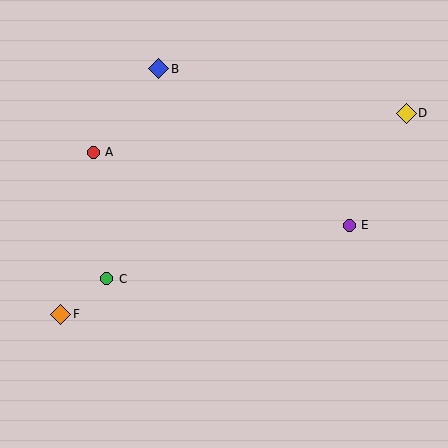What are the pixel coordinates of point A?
Point A is at (93, 152).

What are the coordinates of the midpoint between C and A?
The midpoint between C and A is at (100, 215).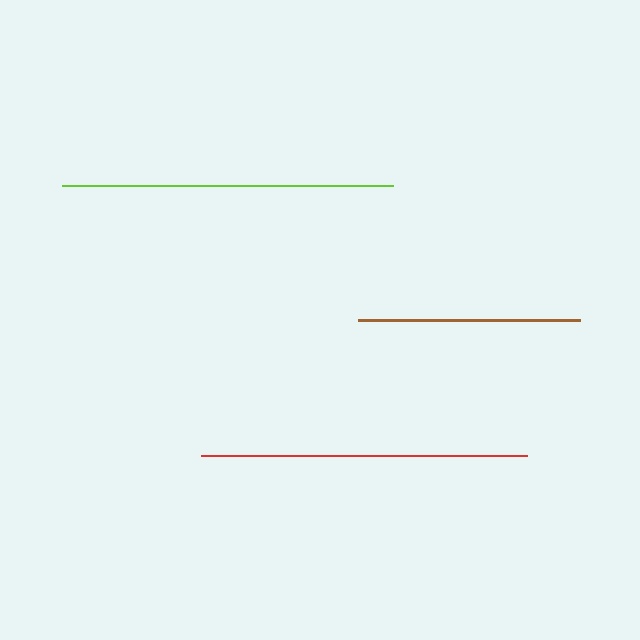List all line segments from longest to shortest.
From longest to shortest: lime, red, brown.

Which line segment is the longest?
The lime line is the longest at approximately 331 pixels.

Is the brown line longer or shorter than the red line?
The red line is longer than the brown line.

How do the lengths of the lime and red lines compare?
The lime and red lines are approximately the same length.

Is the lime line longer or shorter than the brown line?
The lime line is longer than the brown line.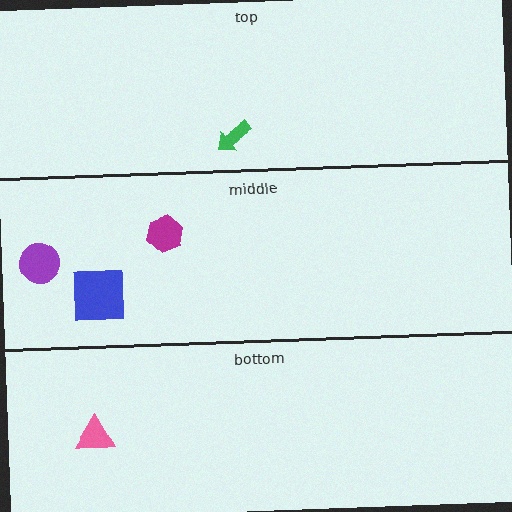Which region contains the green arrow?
The top region.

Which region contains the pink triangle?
The bottom region.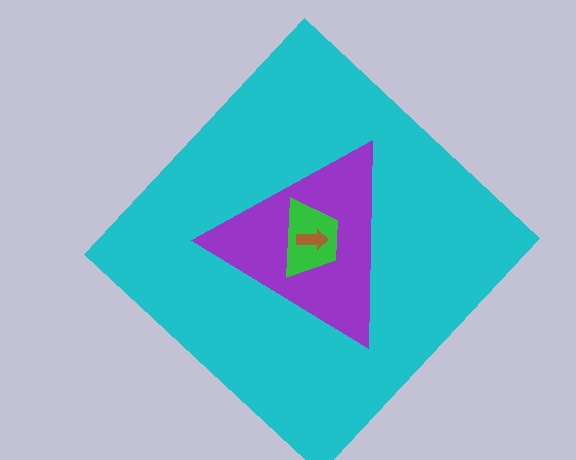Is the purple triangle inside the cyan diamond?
Yes.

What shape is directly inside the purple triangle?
The green trapezoid.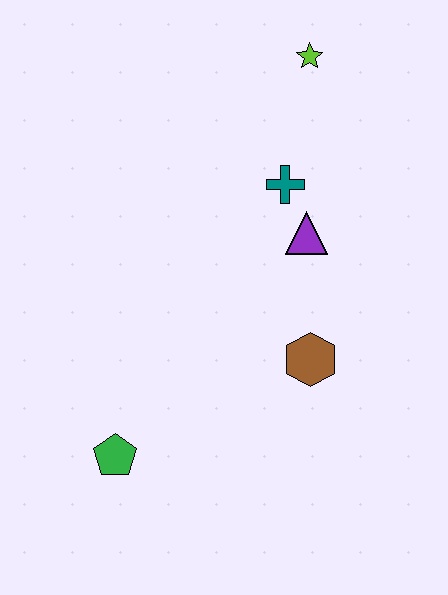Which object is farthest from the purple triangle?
The green pentagon is farthest from the purple triangle.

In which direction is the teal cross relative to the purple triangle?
The teal cross is above the purple triangle.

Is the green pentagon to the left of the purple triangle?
Yes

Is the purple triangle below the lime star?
Yes